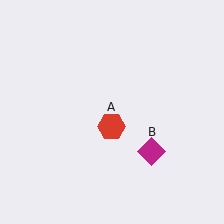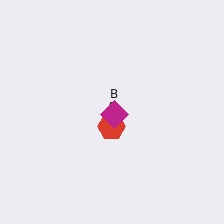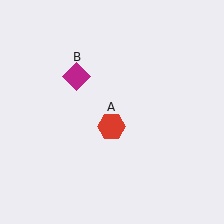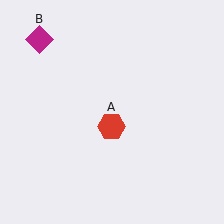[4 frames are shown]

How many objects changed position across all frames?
1 object changed position: magenta diamond (object B).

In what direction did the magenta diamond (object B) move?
The magenta diamond (object B) moved up and to the left.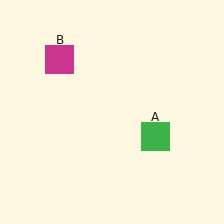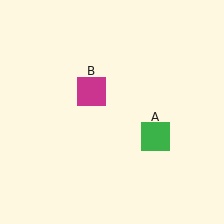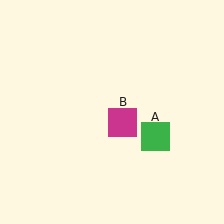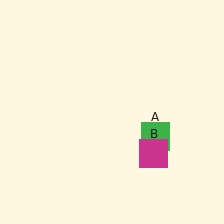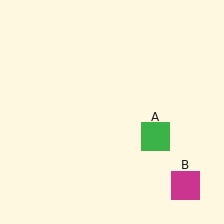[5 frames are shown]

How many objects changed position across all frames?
1 object changed position: magenta square (object B).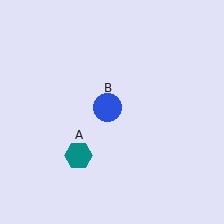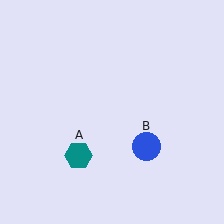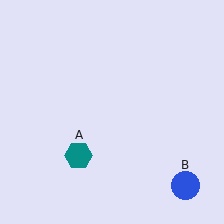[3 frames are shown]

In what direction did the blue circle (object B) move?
The blue circle (object B) moved down and to the right.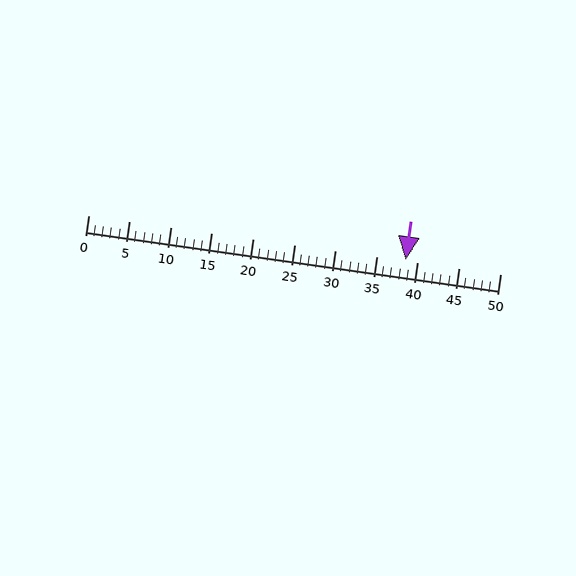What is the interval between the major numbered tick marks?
The major tick marks are spaced 5 units apart.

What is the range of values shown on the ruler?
The ruler shows values from 0 to 50.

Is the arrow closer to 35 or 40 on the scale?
The arrow is closer to 40.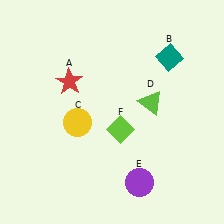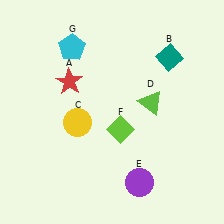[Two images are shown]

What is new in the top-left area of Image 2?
A cyan pentagon (G) was added in the top-left area of Image 2.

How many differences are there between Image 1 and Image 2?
There is 1 difference between the two images.